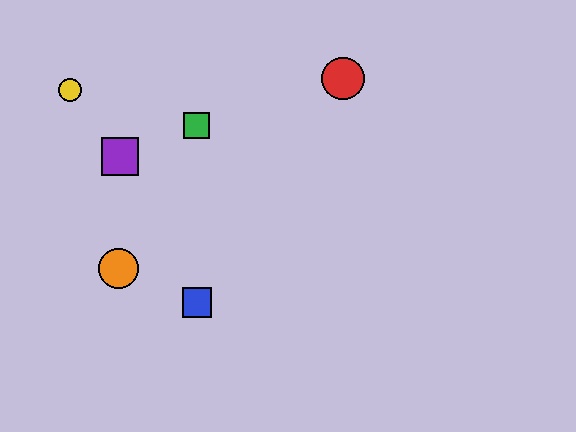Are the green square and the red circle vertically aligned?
No, the green square is at x≈197 and the red circle is at x≈343.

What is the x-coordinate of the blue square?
The blue square is at x≈197.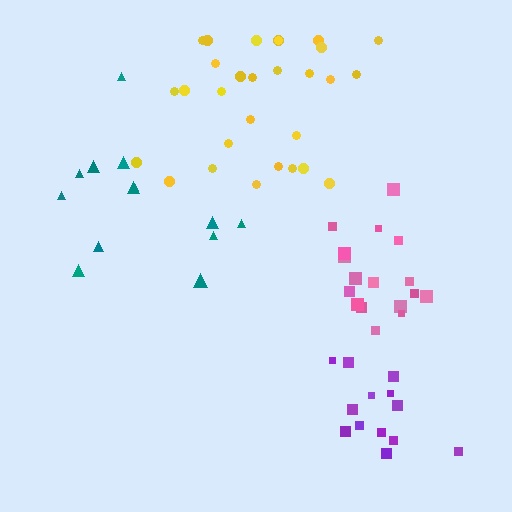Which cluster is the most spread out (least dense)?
Teal.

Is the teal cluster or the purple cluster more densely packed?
Purple.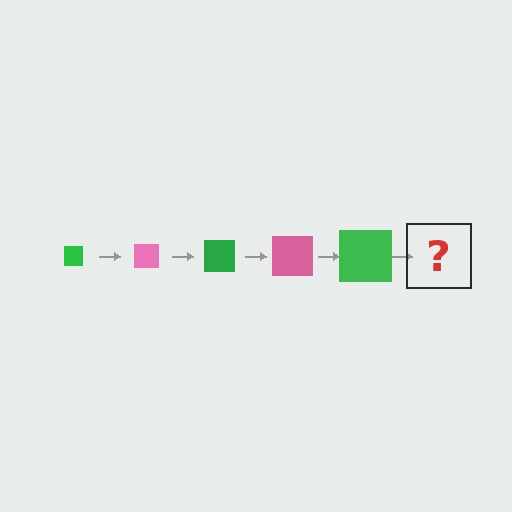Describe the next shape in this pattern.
It should be a pink square, larger than the previous one.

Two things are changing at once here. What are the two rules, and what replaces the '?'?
The two rules are that the square grows larger each step and the color cycles through green and pink. The '?' should be a pink square, larger than the previous one.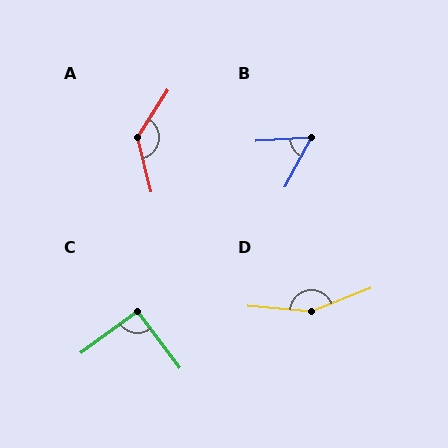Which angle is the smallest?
B, at approximately 57 degrees.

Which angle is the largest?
D, at approximately 153 degrees.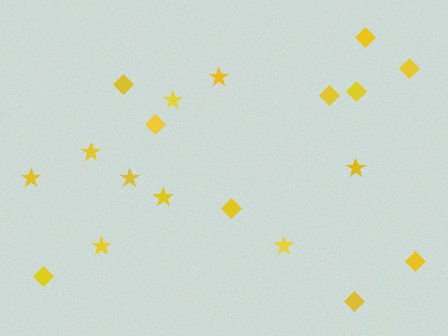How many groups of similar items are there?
There are 2 groups: one group of diamonds (10) and one group of stars (9).